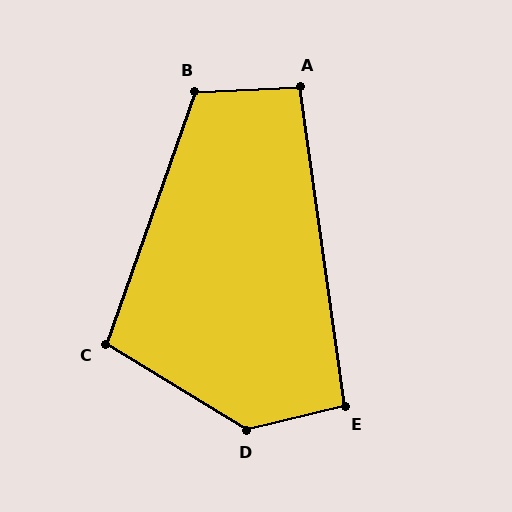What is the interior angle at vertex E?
Approximately 96 degrees (obtuse).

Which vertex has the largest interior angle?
D, at approximately 135 degrees.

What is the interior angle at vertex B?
Approximately 112 degrees (obtuse).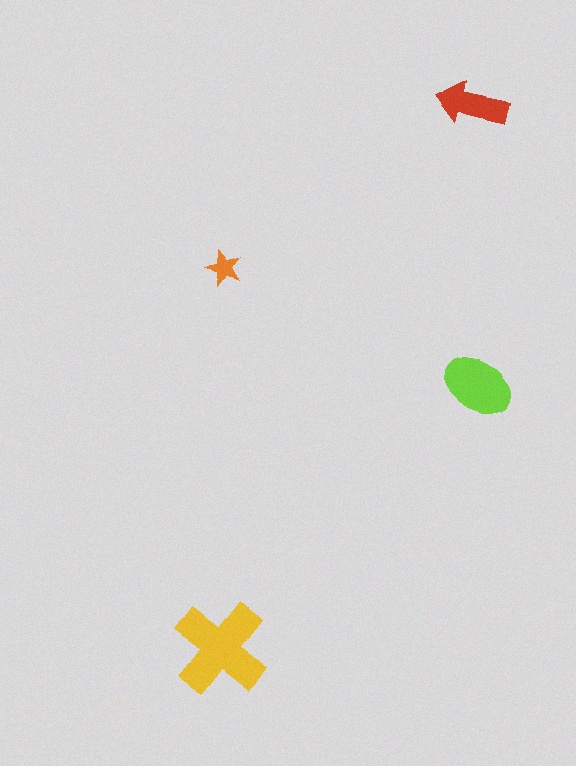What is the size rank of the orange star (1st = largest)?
4th.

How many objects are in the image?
There are 4 objects in the image.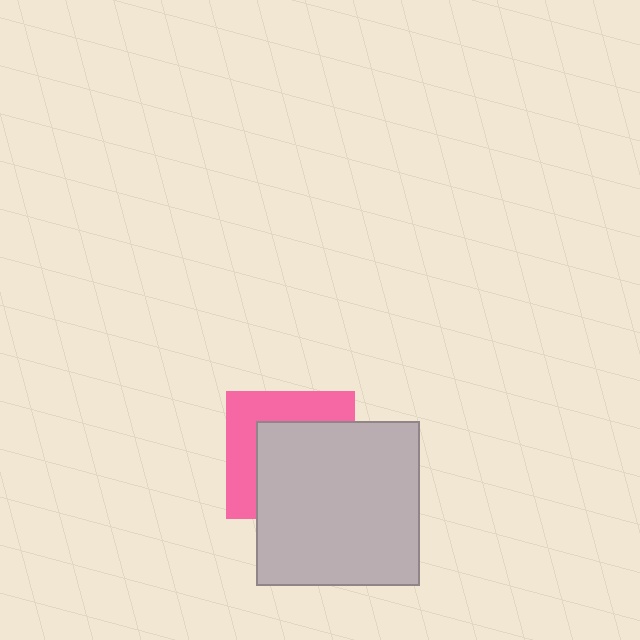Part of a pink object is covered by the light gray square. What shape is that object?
It is a square.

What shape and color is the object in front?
The object in front is a light gray square.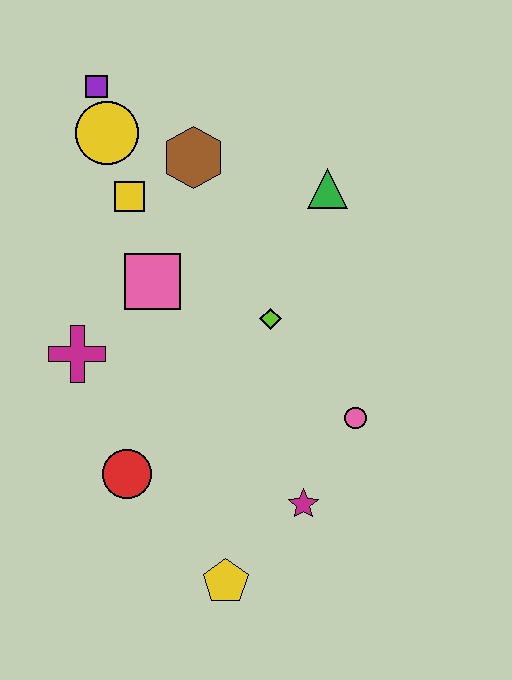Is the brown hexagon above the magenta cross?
Yes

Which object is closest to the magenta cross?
The pink square is closest to the magenta cross.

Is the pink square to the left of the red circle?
No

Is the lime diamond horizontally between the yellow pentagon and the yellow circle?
No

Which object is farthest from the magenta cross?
The green triangle is farthest from the magenta cross.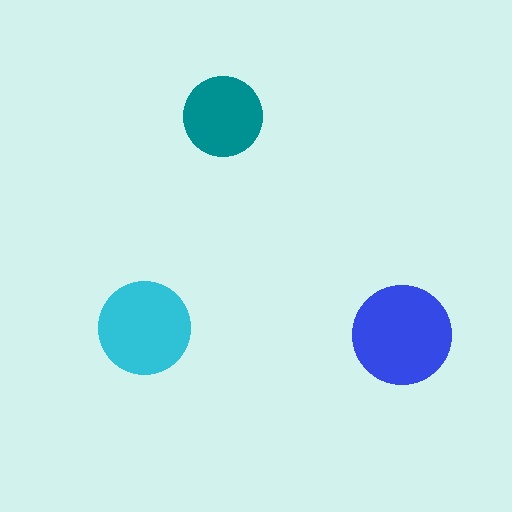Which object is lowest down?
The blue circle is bottommost.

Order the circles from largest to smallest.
the blue one, the cyan one, the teal one.